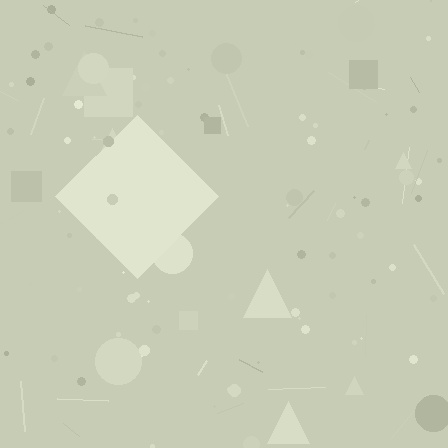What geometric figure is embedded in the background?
A diamond is embedded in the background.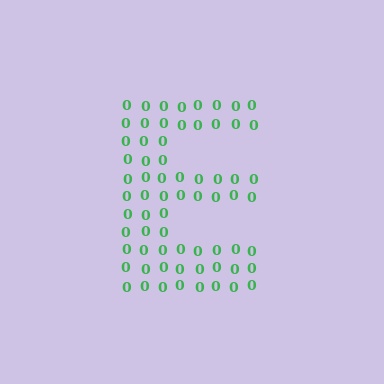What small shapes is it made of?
It is made of small digit 0's.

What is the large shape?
The large shape is the letter E.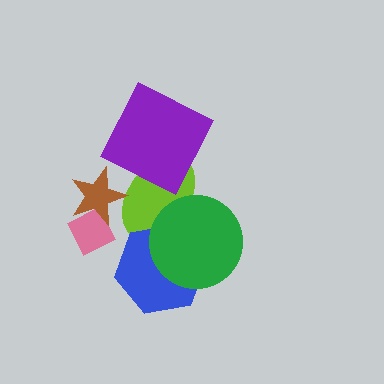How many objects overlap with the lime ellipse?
4 objects overlap with the lime ellipse.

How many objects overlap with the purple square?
1 object overlaps with the purple square.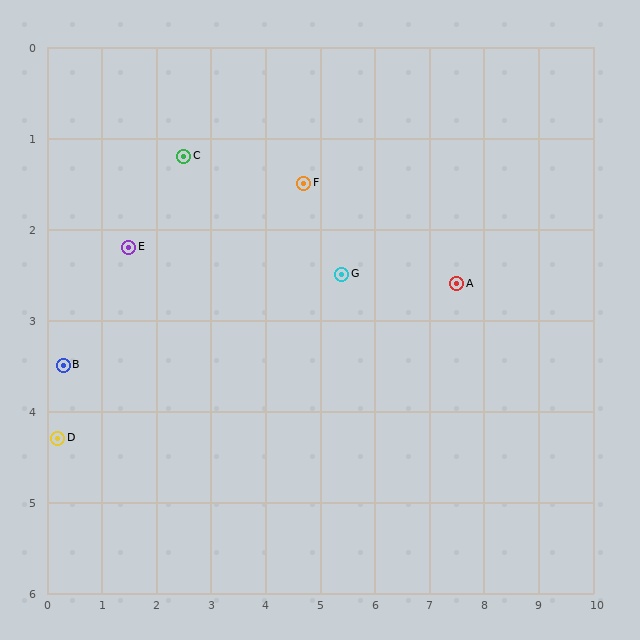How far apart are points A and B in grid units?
Points A and B are about 7.3 grid units apart.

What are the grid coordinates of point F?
Point F is at approximately (4.7, 1.5).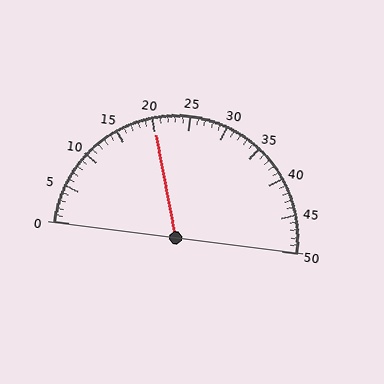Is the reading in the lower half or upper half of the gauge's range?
The reading is in the lower half of the range (0 to 50).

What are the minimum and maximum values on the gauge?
The gauge ranges from 0 to 50.